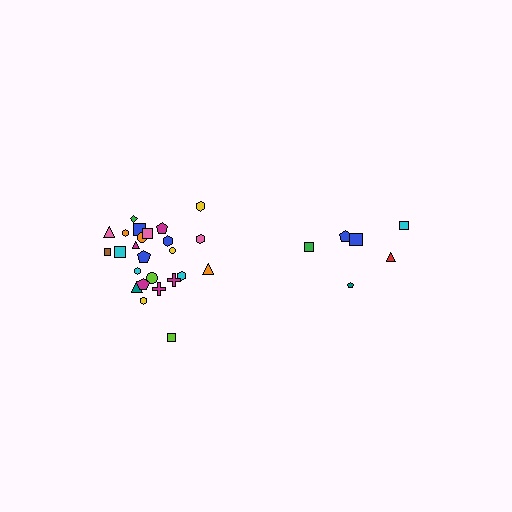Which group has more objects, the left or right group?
The left group.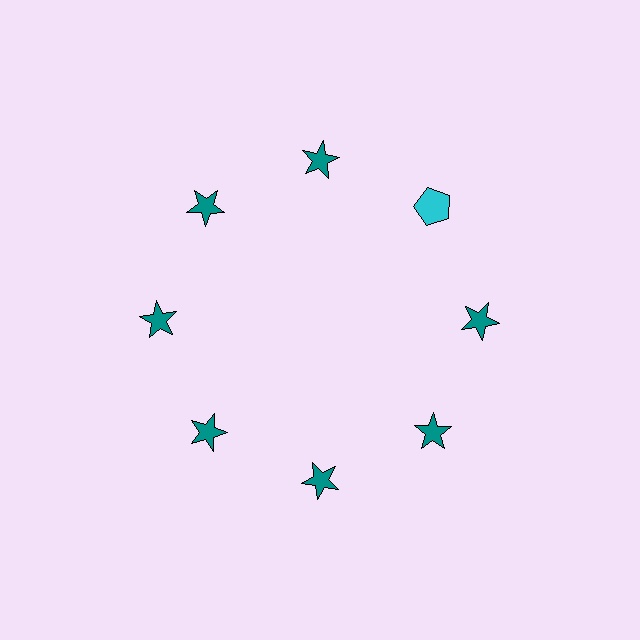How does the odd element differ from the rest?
It differs in both color (cyan instead of teal) and shape (pentagon instead of star).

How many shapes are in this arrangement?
There are 8 shapes arranged in a ring pattern.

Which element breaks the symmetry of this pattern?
The cyan pentagon at roughly the 2 o'clock position breaks the symmetry. All other shapes are teal stars.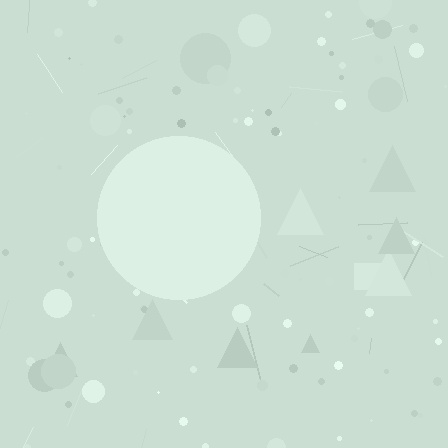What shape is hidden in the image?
A circle is hidden in the image.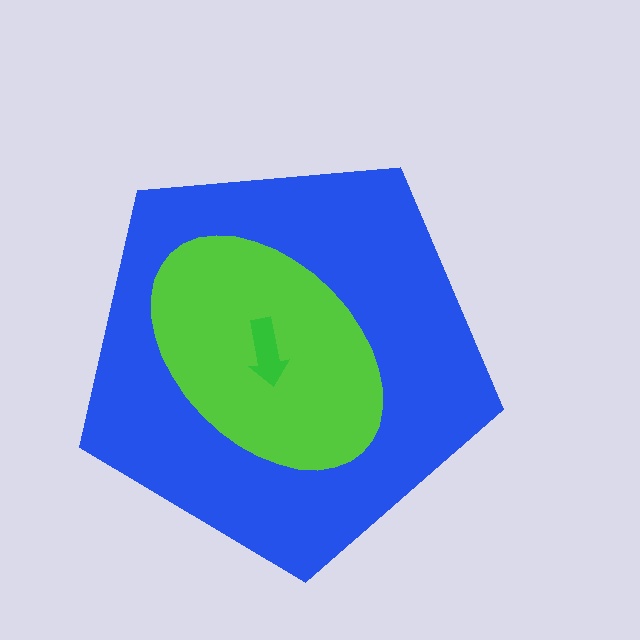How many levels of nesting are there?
3.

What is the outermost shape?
The blue pentagon.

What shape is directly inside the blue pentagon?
The lime ellipse.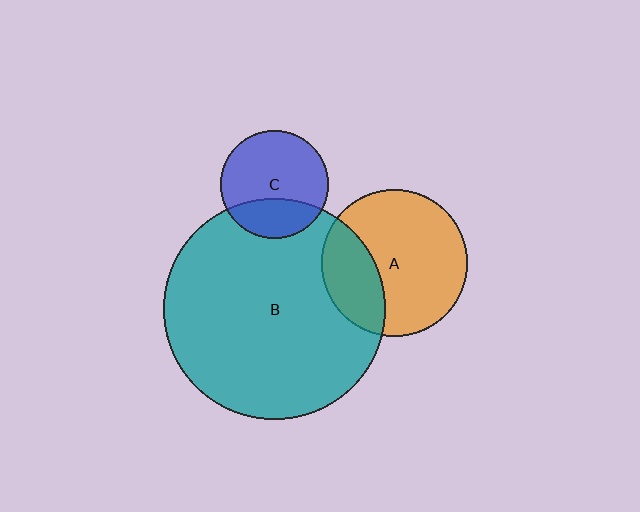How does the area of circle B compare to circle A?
Approximately 2.3 times.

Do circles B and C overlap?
Yes.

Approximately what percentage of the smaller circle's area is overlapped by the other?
Approximately 30%.